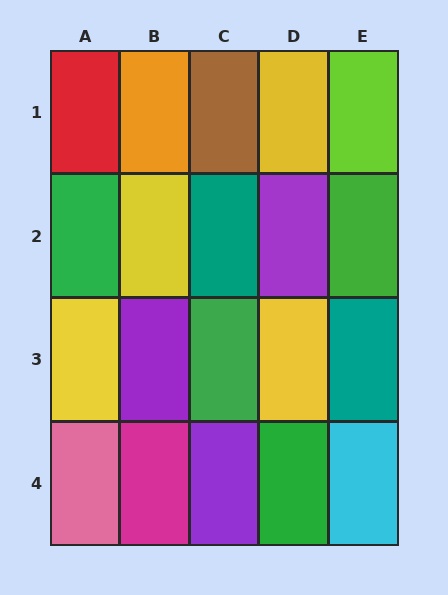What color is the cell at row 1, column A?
Red.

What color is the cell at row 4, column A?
Pink.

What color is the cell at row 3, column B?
Purple.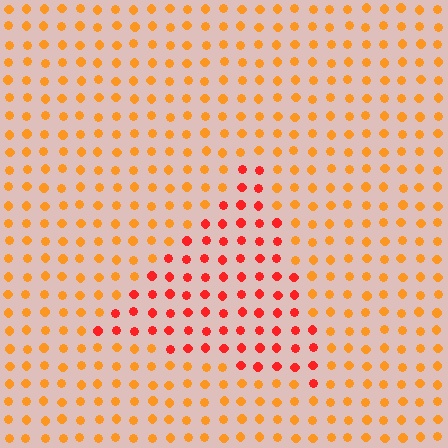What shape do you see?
I see a triangle.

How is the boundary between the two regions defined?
The boundary is defined purely by a slight shift in hue (about 33 degrees). Spacing, size, and orientation are identical on both sides.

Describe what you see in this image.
The image is filled with small orange elements in a uniform arrangement. A triangle-shaped region is visible where the elements are tinted to a slightly different hue, forming a subtle color boundary.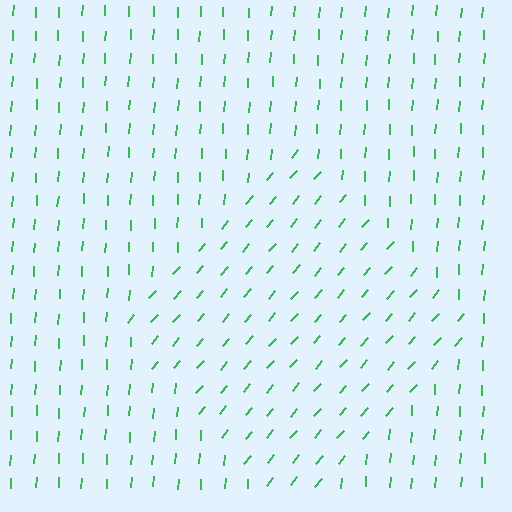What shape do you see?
I see a diamond.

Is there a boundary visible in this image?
Yes, there is a texture boundary formed by a change in line orientation.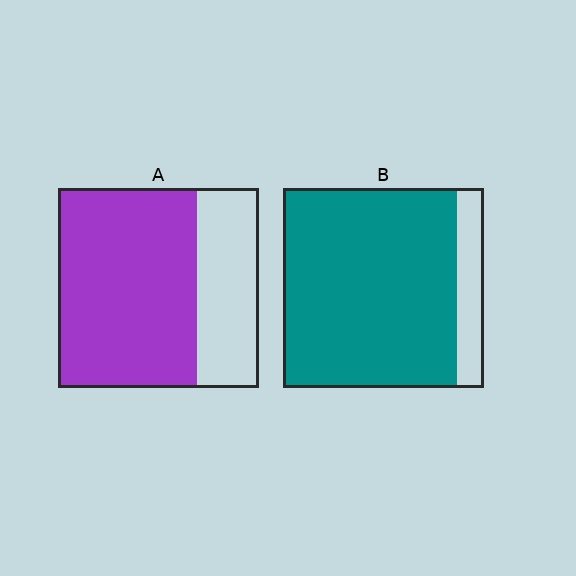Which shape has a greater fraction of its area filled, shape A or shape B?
Shape B.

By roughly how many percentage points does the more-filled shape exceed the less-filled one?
By roughly 15 percentage points (B over A).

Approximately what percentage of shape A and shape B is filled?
A is approximately 70% and B is approximately 85%.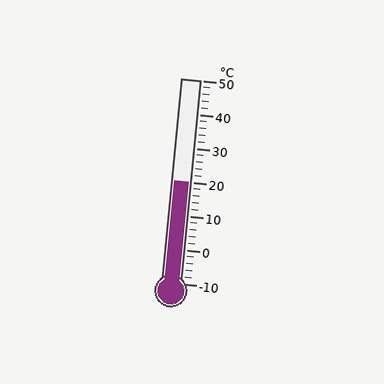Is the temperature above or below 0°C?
The temperature is above 0°C.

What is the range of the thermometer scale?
The thermometer scale ranges from -10°C to 50°C.